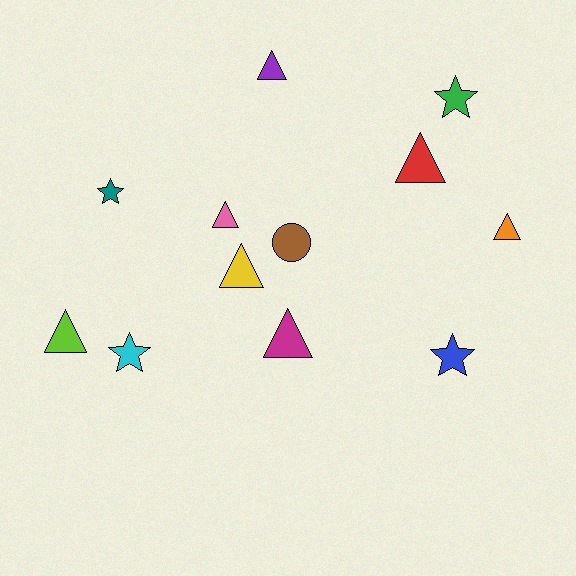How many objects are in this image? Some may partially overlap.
There are 12 objects.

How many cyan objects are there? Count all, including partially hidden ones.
There is 1 cyan object.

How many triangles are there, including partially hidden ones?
There are 7 triangles.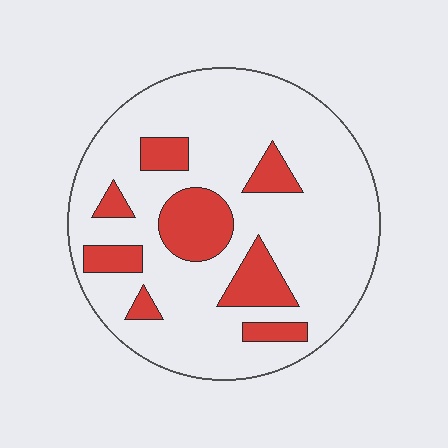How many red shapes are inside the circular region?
8.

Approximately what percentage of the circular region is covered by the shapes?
Approximately 20%.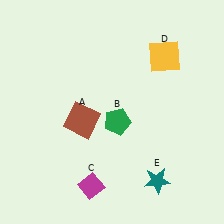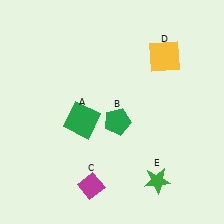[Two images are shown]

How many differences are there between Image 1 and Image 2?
There are 2 differences between the two images.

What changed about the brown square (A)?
In Image 1, A is brown. In Image 2, it changed to green.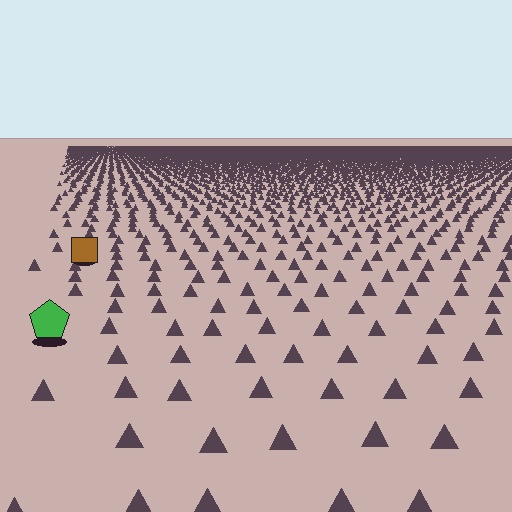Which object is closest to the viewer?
The green pentagon is closest. The texture marks near it are larger and more spread out.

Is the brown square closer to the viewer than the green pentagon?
No. The green pentagon is closer — you can tell from the texture gradient: the ground texture is coarser near it.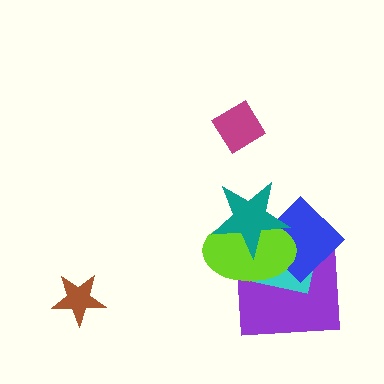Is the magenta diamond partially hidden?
No, no other shape covers it.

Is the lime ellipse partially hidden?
Yes, it is partially covered by another shape.